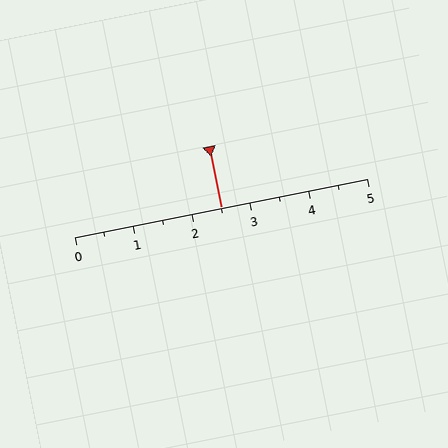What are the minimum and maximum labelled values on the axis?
The axis runs from 0 to 5.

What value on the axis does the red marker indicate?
The marker indicates approximately 2.5.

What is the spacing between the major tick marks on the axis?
The major ticks are spaced 1 apart.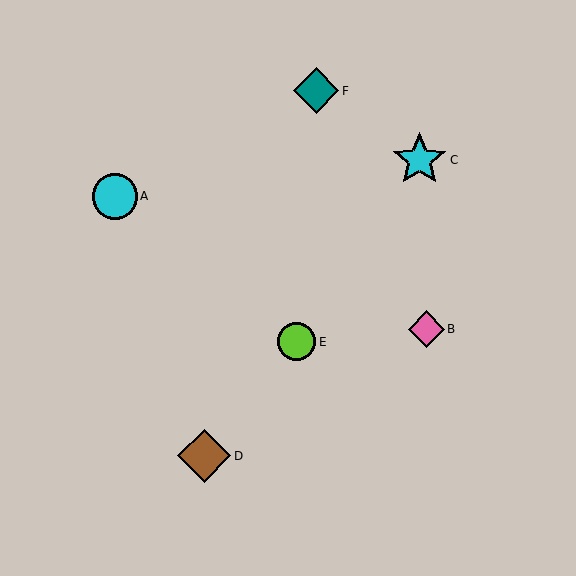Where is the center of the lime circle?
The center of the lime circle is at (297, 342).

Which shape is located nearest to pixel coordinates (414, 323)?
The pink diamond (labeled B) at (426, 329) is nearest to that location.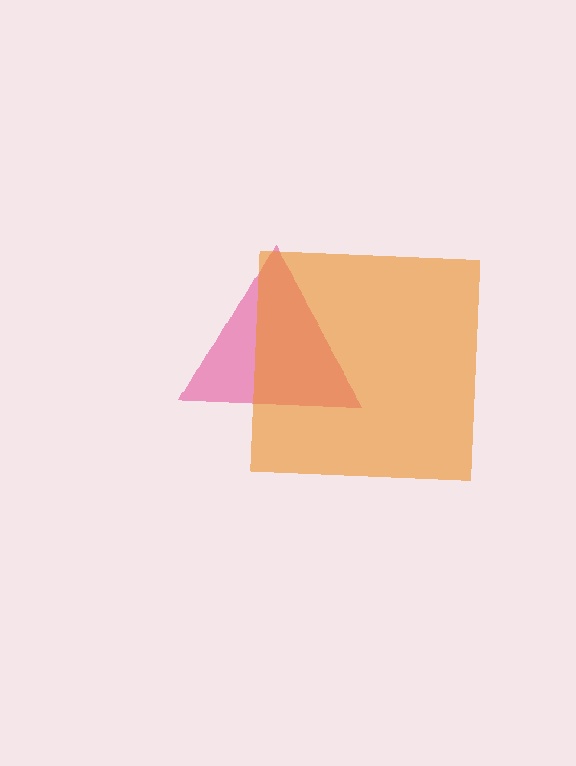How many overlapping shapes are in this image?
There are 2 overlapping shapes in the image.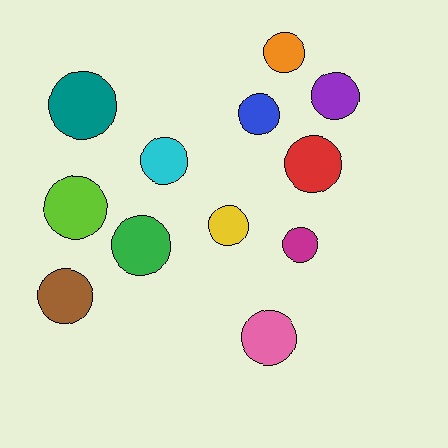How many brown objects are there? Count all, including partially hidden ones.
There is 1 brown object.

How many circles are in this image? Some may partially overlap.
There are 12 circles.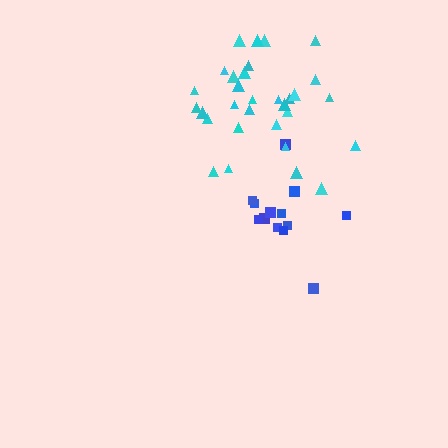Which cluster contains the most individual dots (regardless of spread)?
Cyan (31).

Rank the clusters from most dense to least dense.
cyan, blue.